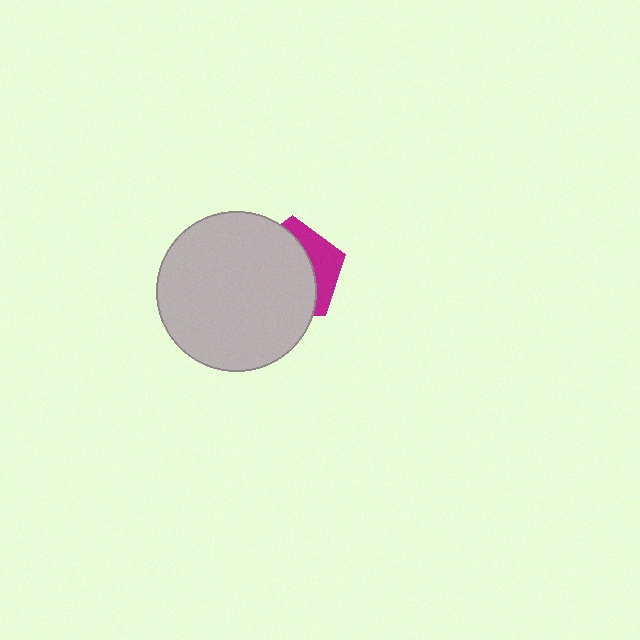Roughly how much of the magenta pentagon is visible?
A small part of it is visible (roughly 31%).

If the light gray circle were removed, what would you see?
You would see the complete magenta pentagon.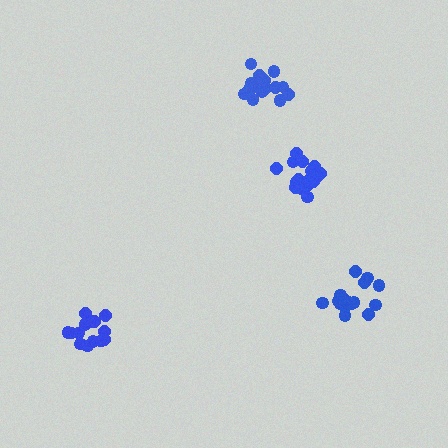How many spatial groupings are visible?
There are 4 spatial groupings.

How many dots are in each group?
Group 1: 18 dots, Group 2: 15 dots, Group 3: 18 dots, Group 4: 20 dots (71 total).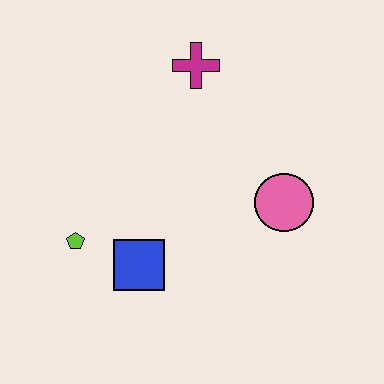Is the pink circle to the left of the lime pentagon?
No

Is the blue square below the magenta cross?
Yes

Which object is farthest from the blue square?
The magenta cross is farthest from the blue square.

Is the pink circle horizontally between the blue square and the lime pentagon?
No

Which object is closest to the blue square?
The lime pentagon is closest to the blue square.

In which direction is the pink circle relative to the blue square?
The pink circle is to the right of the blue square.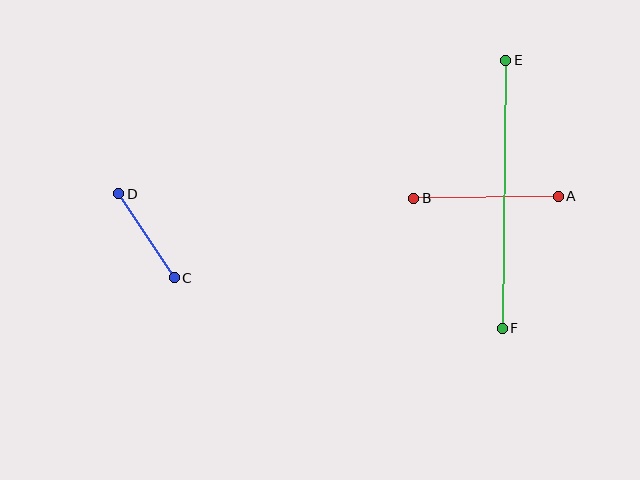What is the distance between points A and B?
The distance is approximately 144 pixels.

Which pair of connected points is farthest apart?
Points E and F are farthest apart.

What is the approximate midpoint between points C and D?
The midpoint is at approximately (147, 236) pixels.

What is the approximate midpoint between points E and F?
The midpoint is at approximately (504, 194) pixels.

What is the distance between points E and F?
The distance is approximately 268 pixels.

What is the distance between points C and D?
The distance is approximately 101 pixels.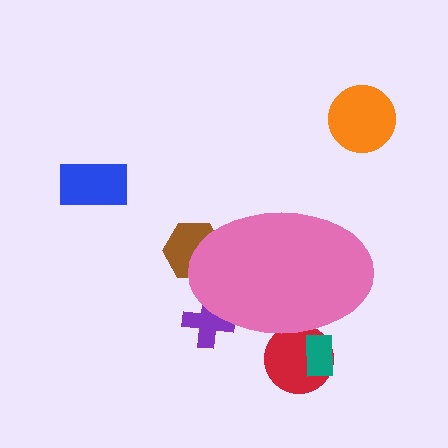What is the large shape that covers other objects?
A pink ellipse.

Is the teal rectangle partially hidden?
Yes, the teal rectangle is partially hidden behind the pink ellipse.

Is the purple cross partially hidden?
Yes, the purple cross is partially hidden behind the pink ellipse.